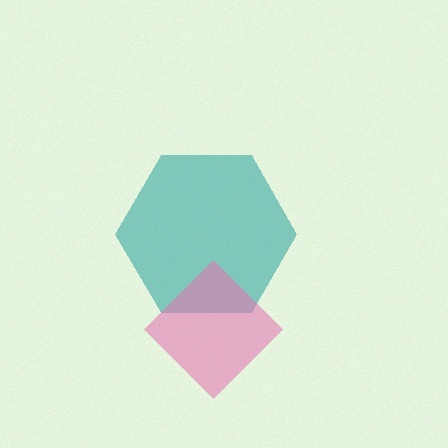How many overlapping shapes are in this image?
There are 2 overlapping shapes in the image.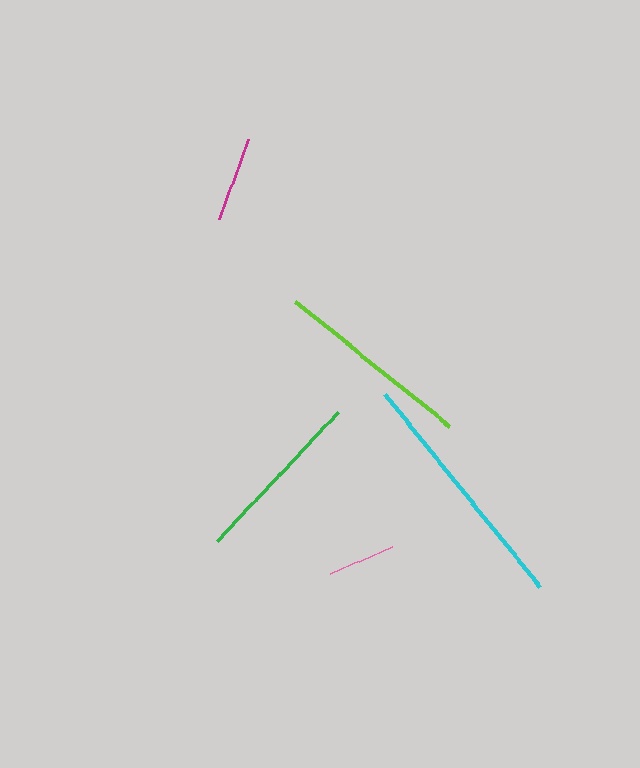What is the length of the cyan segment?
The cyan segment is approximately 248 pixels long.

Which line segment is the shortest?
The pink line is the shortest at approximately 69 pixels.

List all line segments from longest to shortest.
From longest to shortest: cyan, lime, green, magenta, pink.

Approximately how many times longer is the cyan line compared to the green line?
The cyan line is approximately 1.4 times the length of the green line.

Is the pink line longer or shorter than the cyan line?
The cyan line is longer than the pink line.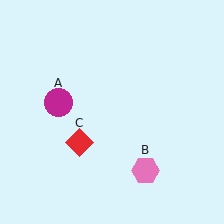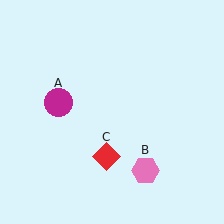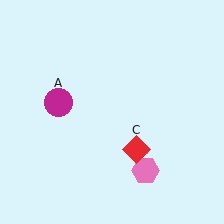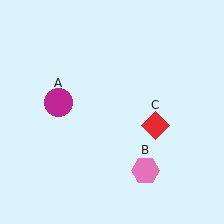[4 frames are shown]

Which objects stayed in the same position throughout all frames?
Magenta circle (object A) and pink hexagon (object B) remained stationary.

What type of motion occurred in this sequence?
The red diamond (object C) rotated counterclockwise around the center of the scene.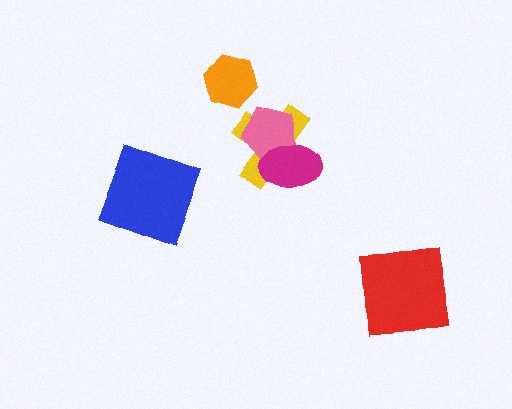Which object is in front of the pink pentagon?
The magenta ellipse is in front of the pink pentagon.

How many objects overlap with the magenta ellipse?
2 objects overlap with the magenta ellipse.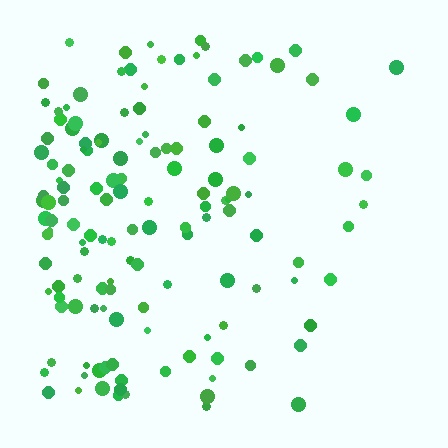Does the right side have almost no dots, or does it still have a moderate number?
Still a moderate number, just noticeably fewer than the left.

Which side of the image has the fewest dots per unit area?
The right.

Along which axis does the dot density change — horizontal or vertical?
Horizontal.